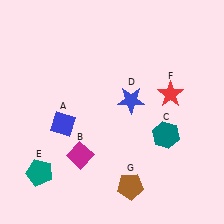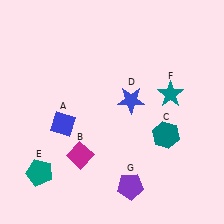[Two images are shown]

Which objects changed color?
F changed from red to teal. G changed from brown to purple.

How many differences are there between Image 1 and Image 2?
There are 2 differences between the two images.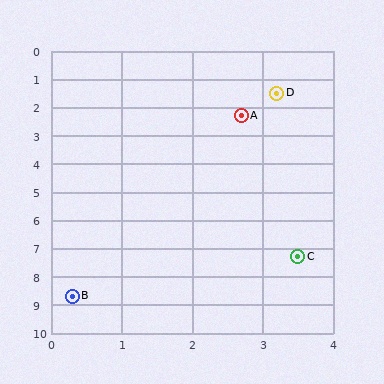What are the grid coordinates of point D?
Point D is at approximately (3.2, 1.5).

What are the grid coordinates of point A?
Point A is at approximately (2.7, 2.3).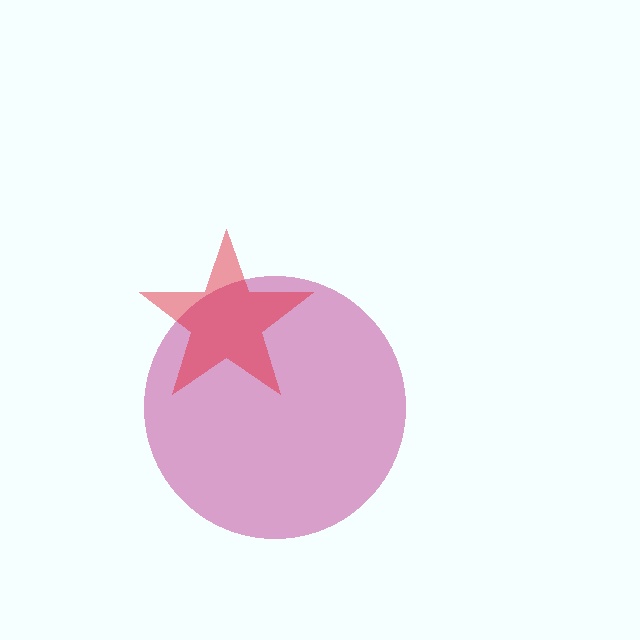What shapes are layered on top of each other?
The layered shapes are: a magenta circle, a red star.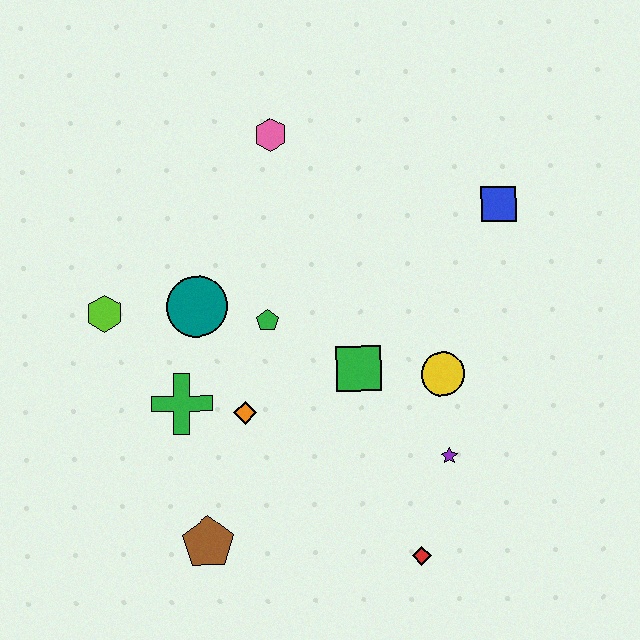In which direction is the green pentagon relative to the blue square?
The green pentagon is to the left of the blue square.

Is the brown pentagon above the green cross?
No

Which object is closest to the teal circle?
The green pentagon is closest to the teal circle.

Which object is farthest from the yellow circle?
The lime hexagon is farthest from the yellow circle.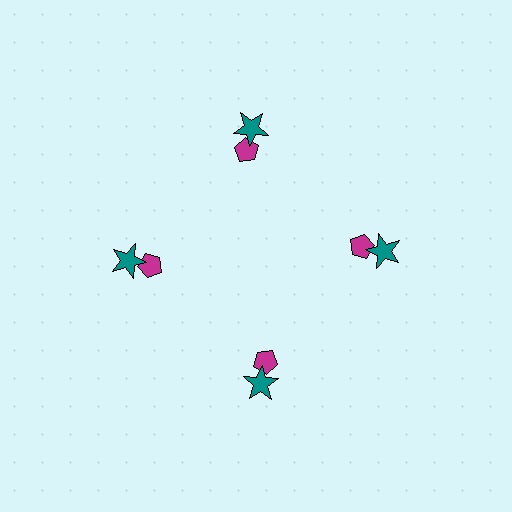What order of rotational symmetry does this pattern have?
This pattern has 4-fold rotational symmetry.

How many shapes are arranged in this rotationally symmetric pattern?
There are 8 shapes, arranged in 4 groups of 2.